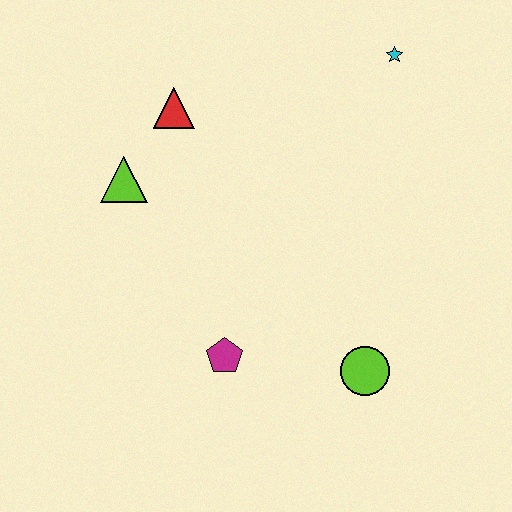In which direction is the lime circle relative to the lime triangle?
The lime circle is to the right of the lime triangle.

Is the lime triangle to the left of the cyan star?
Yes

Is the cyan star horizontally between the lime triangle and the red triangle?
No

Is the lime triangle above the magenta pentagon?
Yes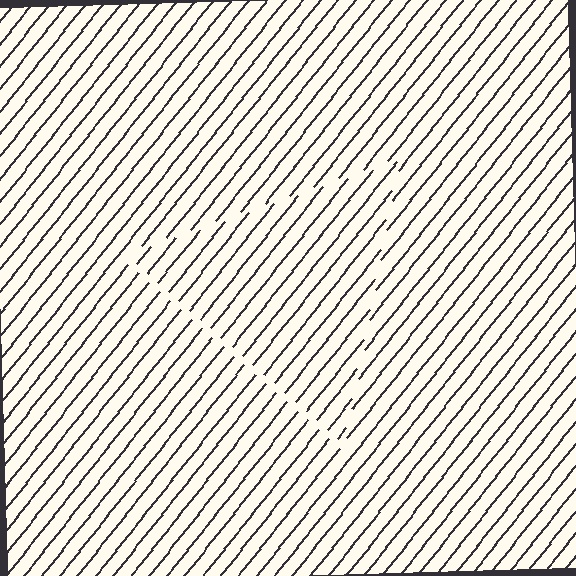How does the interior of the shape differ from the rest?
The interior of the shape contains the same grating, shifted by half a period — the contour is defined by the phase discontinuity where line-ends from the inner and outer gratings abut.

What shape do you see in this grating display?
An illusory triangle. The interior of the shape contains the same grating, shifted by half a period — the contour is defined by the phase discontinuity where line-ends from the inner and outer gratings abut.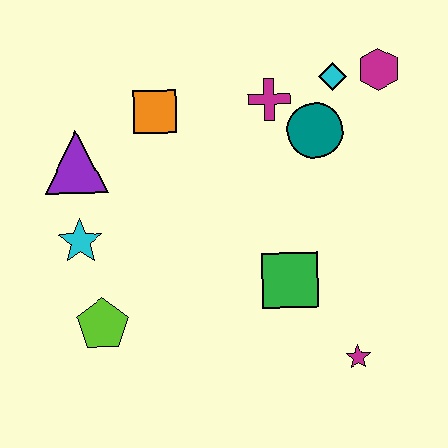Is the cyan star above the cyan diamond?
No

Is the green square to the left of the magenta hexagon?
Yes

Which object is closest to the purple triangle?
The cyan star is closest to the purple triangle.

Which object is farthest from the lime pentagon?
The magenta hexagon is farthest from the lime pentagon.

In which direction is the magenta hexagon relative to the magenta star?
The magenta hexagon is above the magenta star.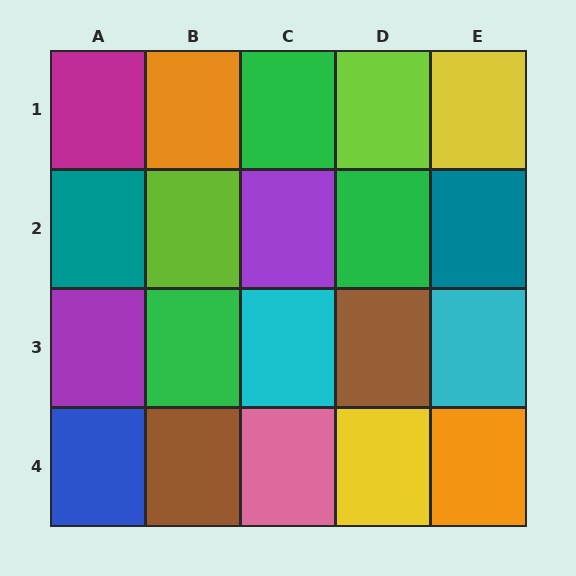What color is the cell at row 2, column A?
Teal.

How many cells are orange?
2 cells are orange.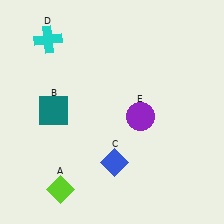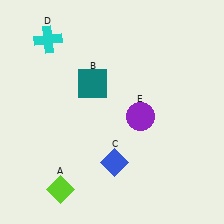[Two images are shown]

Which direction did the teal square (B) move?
The teal square (B) moved right.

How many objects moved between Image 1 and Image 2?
1 object moved between the two images.